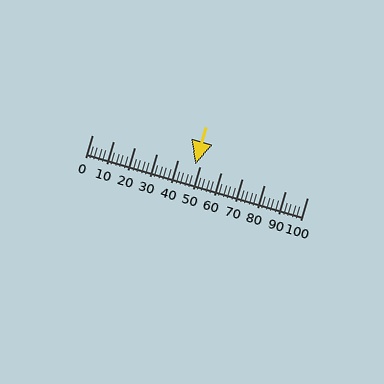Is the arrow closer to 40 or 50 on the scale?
The arrow is closer to 50.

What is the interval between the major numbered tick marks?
The major tick marks are spaced 10 units apart.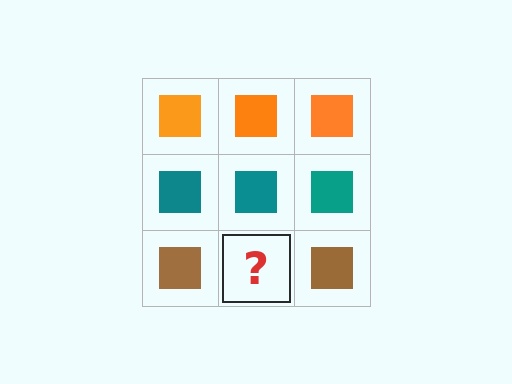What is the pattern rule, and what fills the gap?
The rule is that each row has a consistent color. The gap should be filled with a brown square.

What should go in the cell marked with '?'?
The missing cell should contain a brown square.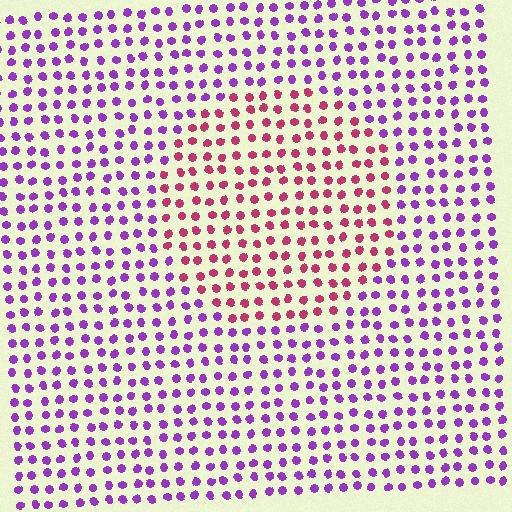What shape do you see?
I see a circle.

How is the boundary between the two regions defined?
The boundary is defined purely by a slight shift in hue (about 53 degrees). Spacing, size, and orientation are identical on both sides.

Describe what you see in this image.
The image is filled with small purple elements in a uniform arrangement. A circle-shaped region is visible where the elements are tinted to a slightly different hue, forming a subtle color boundary.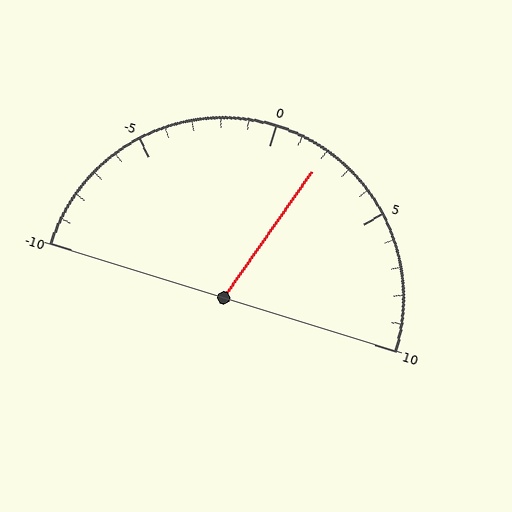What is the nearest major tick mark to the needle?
The nearest major tick mark is 0.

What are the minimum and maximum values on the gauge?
The gauge ranges from -10 to 10.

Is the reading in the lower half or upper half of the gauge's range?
The reading is in the upper half of the range (-10 to 10).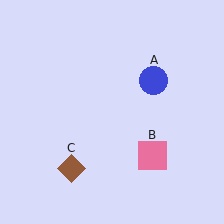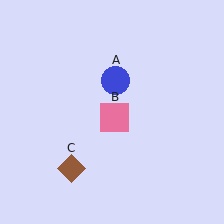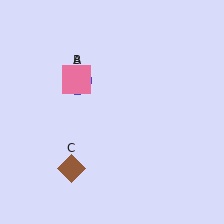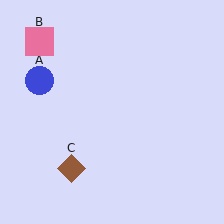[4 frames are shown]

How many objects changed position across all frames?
2 objects changed position: blue circle (object A), pink square (object B).